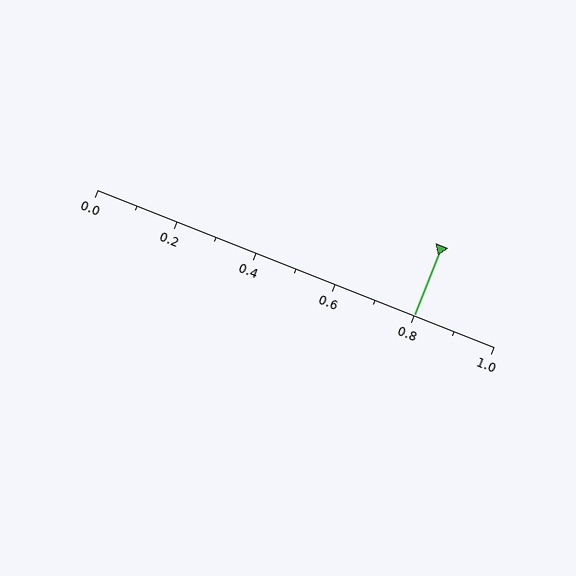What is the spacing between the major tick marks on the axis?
The major ticks are spaced 0.2 apart.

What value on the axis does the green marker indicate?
The marker indicates approximately 0.8.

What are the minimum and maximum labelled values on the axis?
The axis runs from 0.0 to 1.0.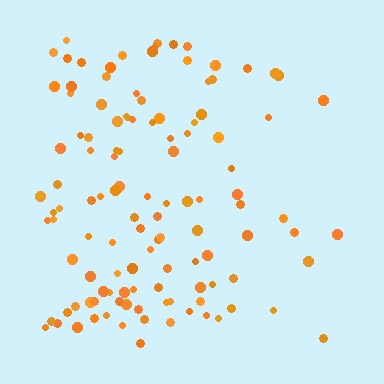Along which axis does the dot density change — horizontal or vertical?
Horizontal.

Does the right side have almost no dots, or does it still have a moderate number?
Still a moderate number, just noticeably fewer than the left.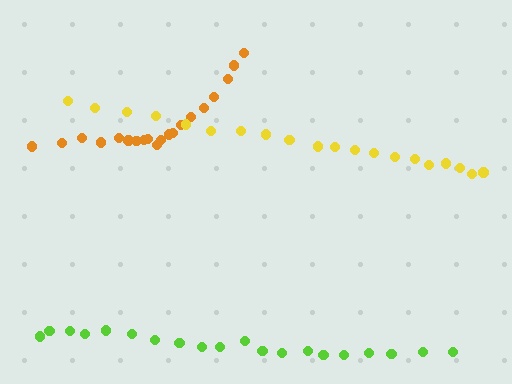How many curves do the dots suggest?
There are 3 distinct paths.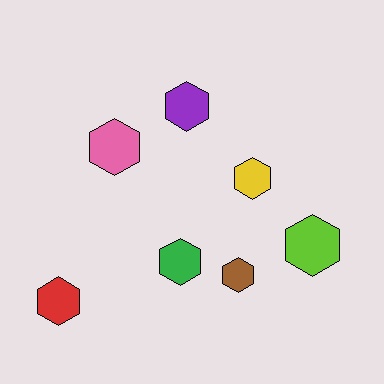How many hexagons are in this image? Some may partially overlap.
There are 7 hexagons.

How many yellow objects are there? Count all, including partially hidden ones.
There is 1 yellow object.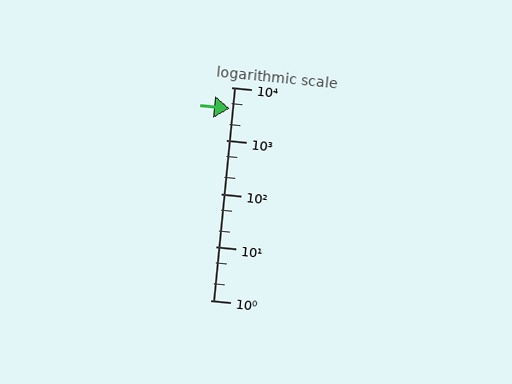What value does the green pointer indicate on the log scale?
The pointer indicates approximately 4000.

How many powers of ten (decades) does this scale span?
The scale spans 4 decades, from 1 to 10000.